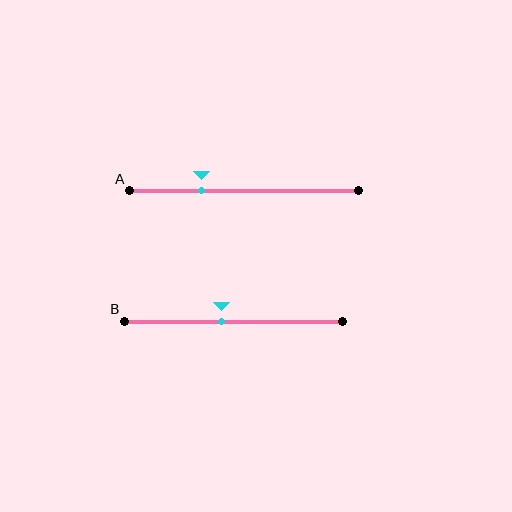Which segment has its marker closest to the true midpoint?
Segment B has its marker closest to the true midpoint.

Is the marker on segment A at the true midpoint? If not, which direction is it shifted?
No, the marker on segment A is shifted to the left by about 19% of the segment length.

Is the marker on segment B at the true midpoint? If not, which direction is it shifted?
No, the marker on segment B is shifted to the left by about 5% of the segment length.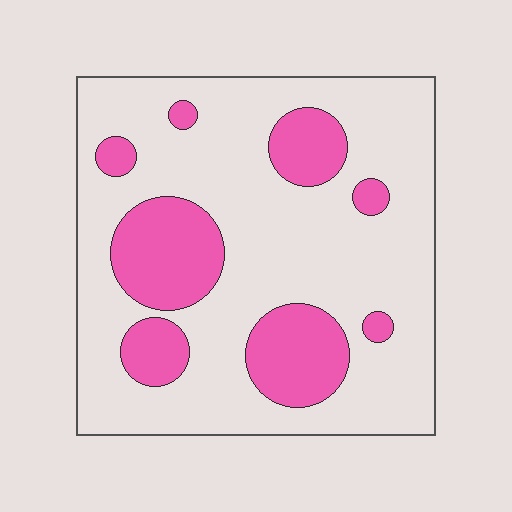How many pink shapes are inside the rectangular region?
8.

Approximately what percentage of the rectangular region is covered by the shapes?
Approximately 25%.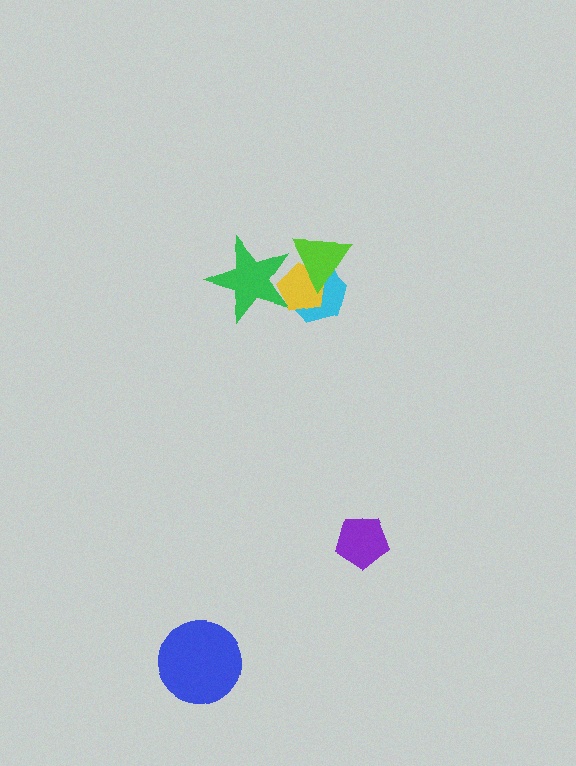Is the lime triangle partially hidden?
Yes, it is partially covered by another shape.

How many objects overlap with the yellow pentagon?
3 objects overlap with the yellow pentagon.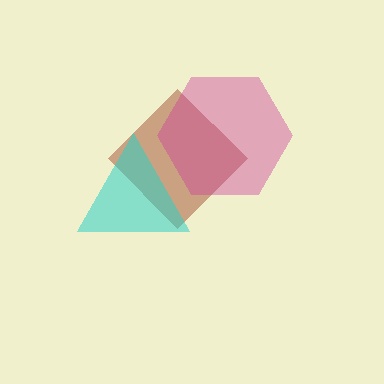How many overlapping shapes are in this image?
There are 3 overlapping shapes in the image.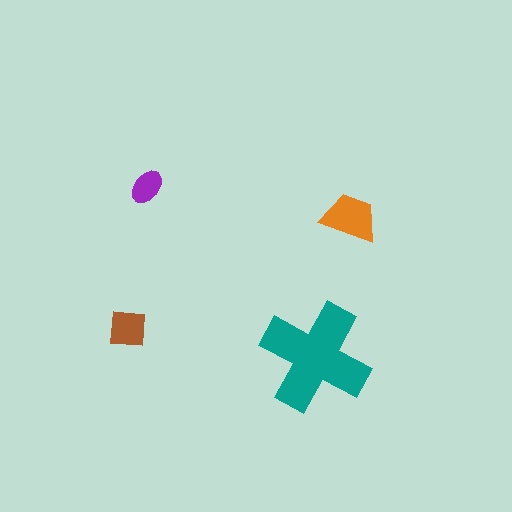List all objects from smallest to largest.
The purple ellipse, the brown square, the orange trapezoid, the teal cross.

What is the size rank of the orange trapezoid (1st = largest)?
2nd.